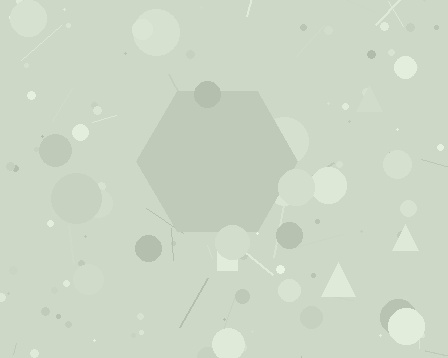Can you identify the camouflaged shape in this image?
The camouflaged shape is a hexagon.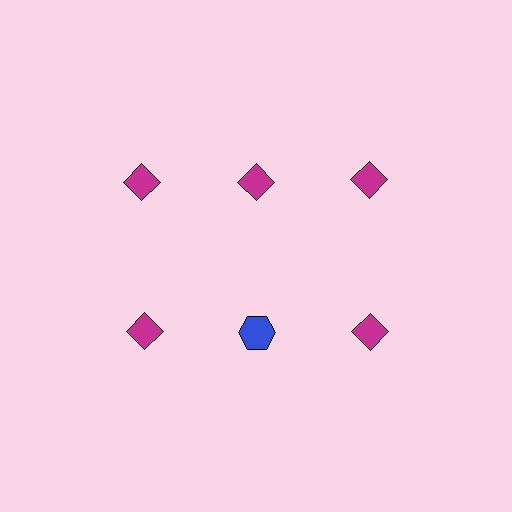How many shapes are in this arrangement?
There are 6 shapes arranged in a grid pattern.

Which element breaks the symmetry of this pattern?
The blue hexagon in the second row, second from left column breaks the symmetry. All other shapes are magenta diamonds.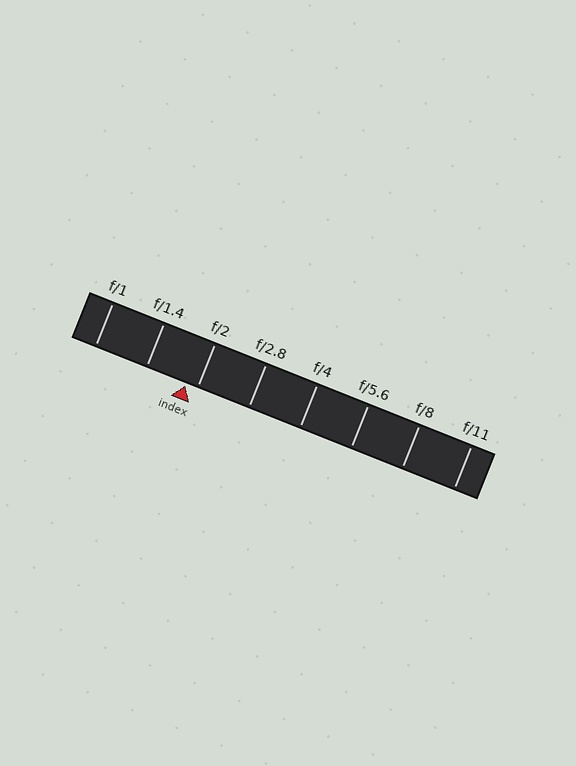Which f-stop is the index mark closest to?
The index mark is closest to f/2.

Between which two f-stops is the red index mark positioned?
The index mark is between f/1.4 and f/2.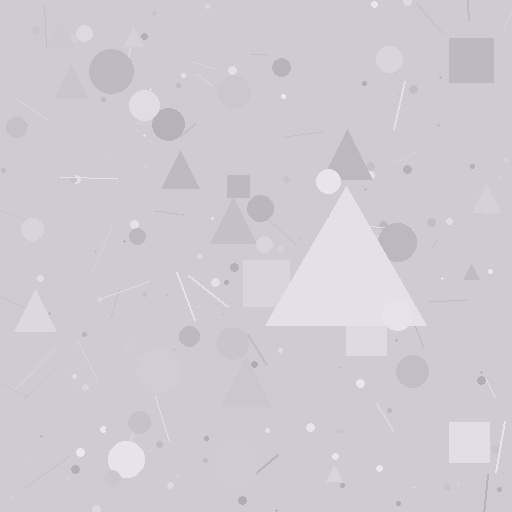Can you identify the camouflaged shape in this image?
The camouflaged shape is a triangle.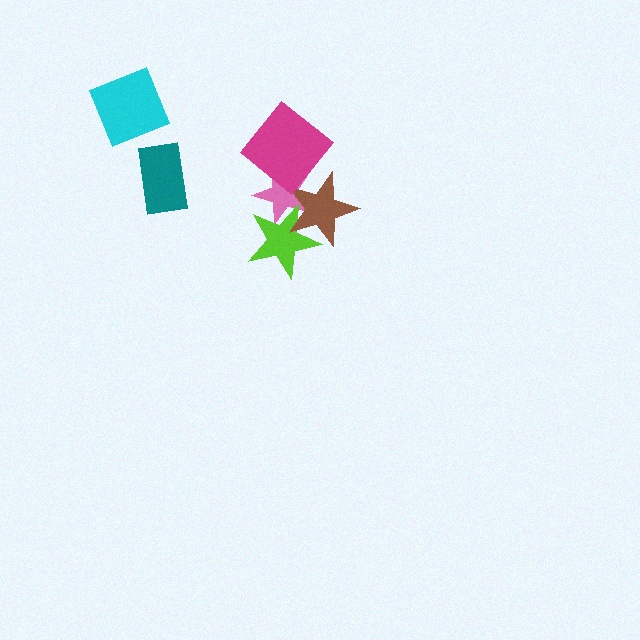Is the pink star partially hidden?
Yes, it is partially covered by another shape.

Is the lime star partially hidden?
Yes, it is partially covered by another shape.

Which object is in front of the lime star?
The brown star is in front of the lime star.